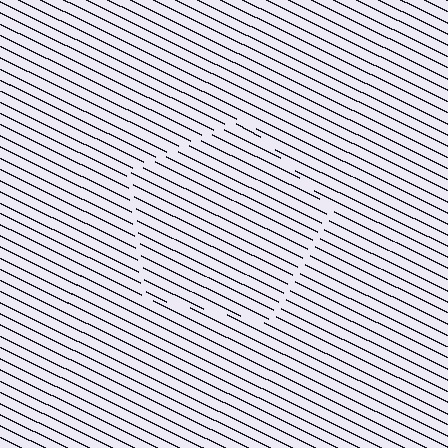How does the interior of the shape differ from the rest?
The interior of the shape contains the same grating, shifted by half a period — the contour is defined by the phase discontinuity where line-ends from the inner and outer gratings abut.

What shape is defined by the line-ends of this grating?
An illusory pentagon. The interior of the shape contains the same grating, shifted by half a period — the contour is defined by the phase discontinuity where line-ends from the inner and outer gratings abut.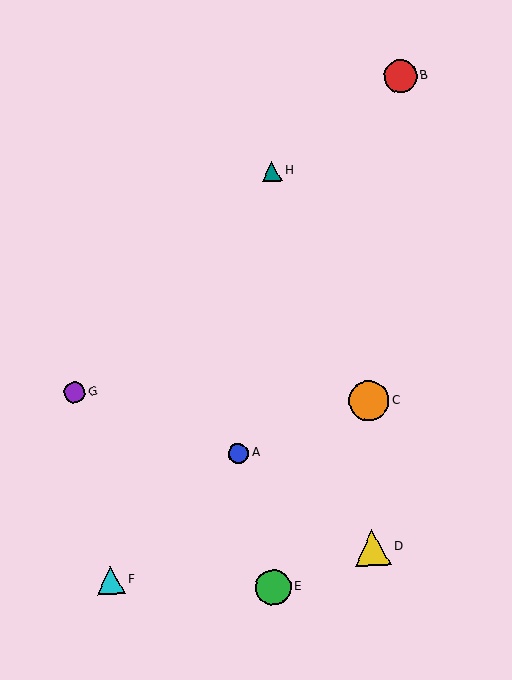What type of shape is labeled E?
Shape E is a green circle.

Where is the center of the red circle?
The center of the red circle is at (400, 76).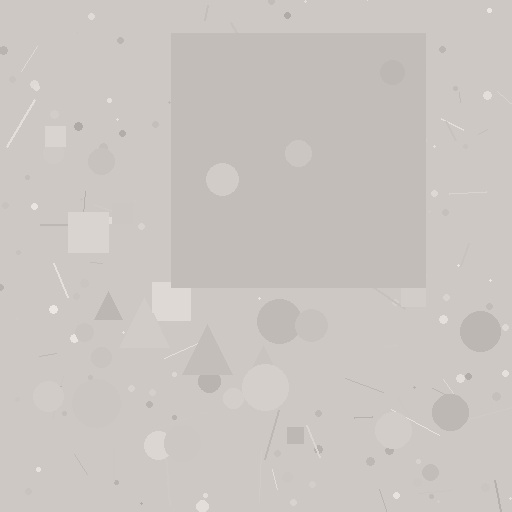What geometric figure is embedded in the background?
A square is embedded in the background.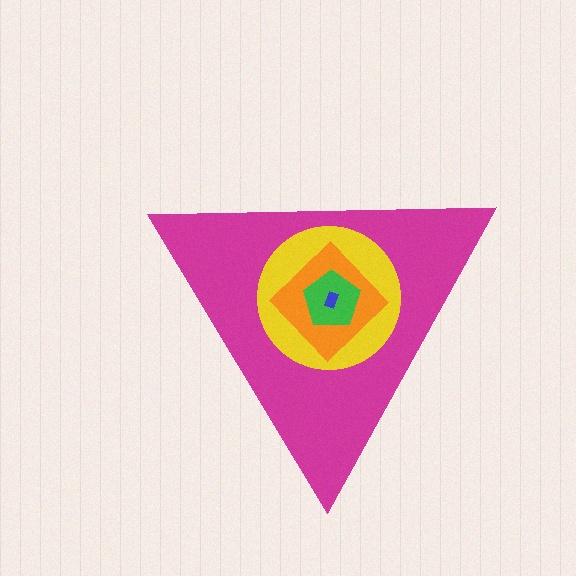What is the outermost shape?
The magenta triangle.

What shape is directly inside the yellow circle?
The orange diamond.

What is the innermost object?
The blue rectangle.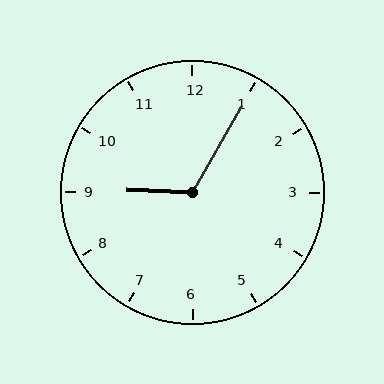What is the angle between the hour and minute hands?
Approximately 118 degrees.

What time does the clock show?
9:05.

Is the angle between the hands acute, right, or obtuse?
It is obtuse.